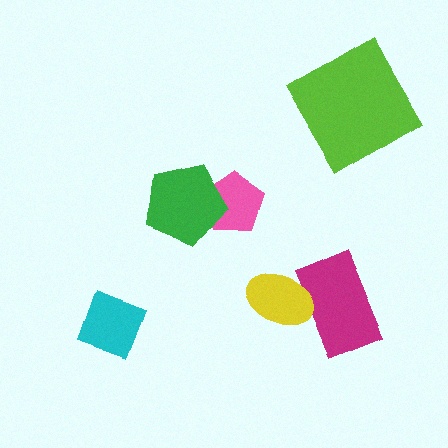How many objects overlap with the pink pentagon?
1 object overlaps with the pink pentagon.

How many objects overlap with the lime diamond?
0 objects overlap with the lime diamond.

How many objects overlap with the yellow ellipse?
1 object overlaps with the yellow ellipse.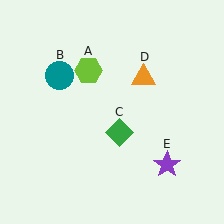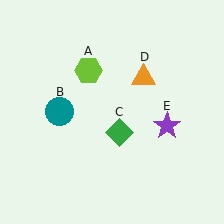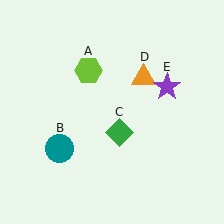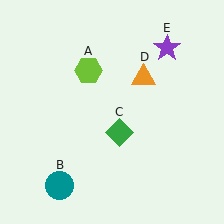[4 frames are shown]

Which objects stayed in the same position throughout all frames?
Lime hexagon (object A) and green diamond (object C) and orange triangle (object D) remained stationary.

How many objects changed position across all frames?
2 objects changed position: teal circle (object B), purple star (object E).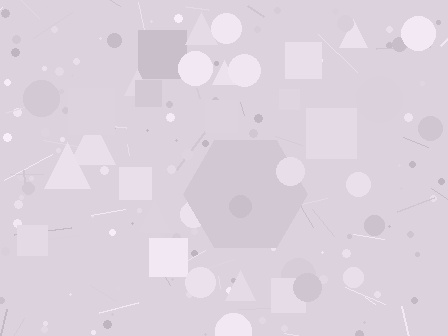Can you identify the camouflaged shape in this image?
The camouflaged shape is a hexagon.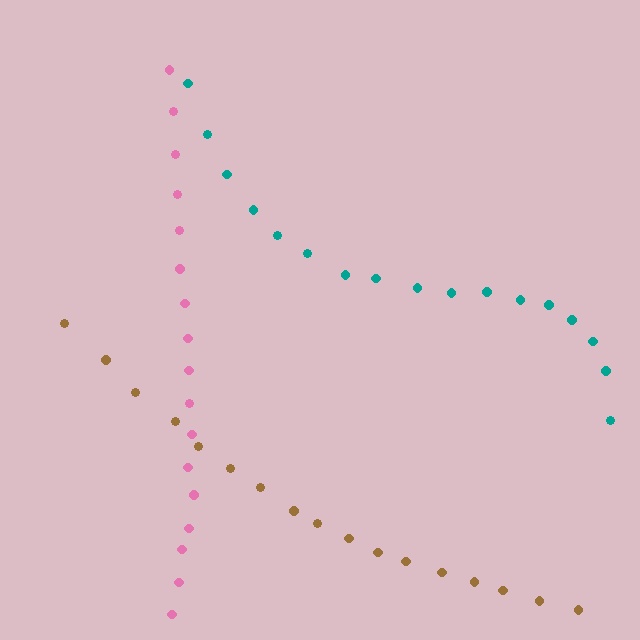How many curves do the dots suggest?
There are 3 distinct paths.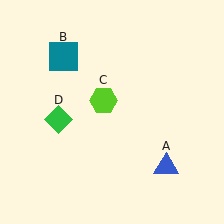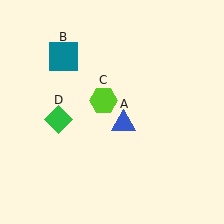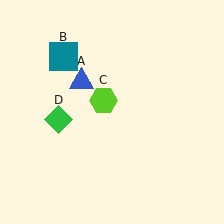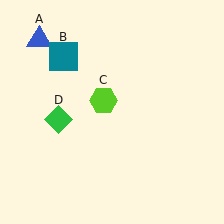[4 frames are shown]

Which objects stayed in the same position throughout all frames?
Teal square (object B) and lime hexagon (object C) and green diamond (object D) remained stationary.